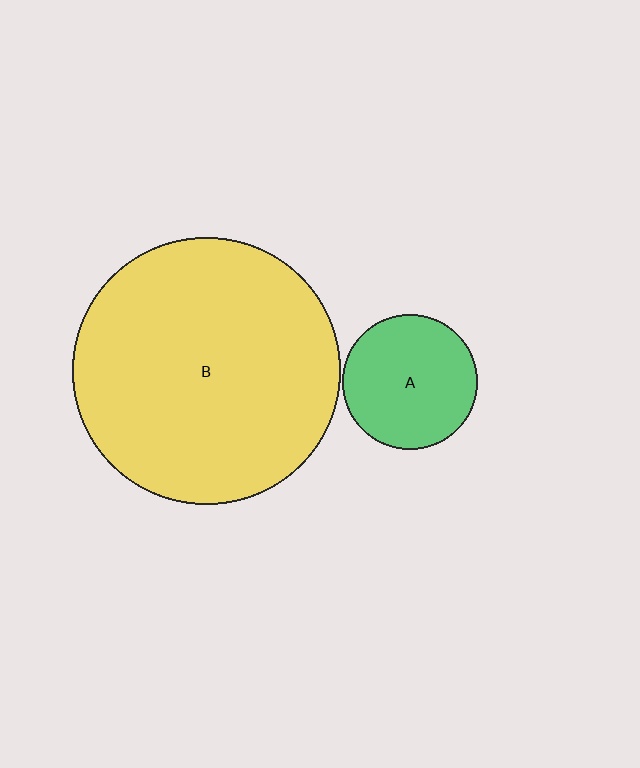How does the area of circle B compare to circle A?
Approximately 3.9 times.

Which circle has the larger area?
Circle B (yellow).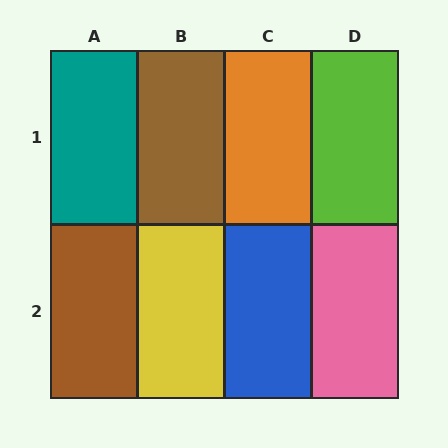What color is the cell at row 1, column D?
Lime.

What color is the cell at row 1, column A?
Teal.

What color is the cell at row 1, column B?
Brown.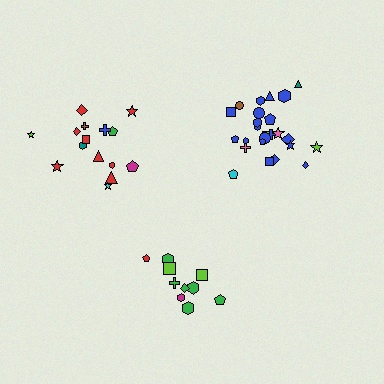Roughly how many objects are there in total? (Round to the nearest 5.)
Roughly 50 objects in total.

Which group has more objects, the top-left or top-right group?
The top-right group.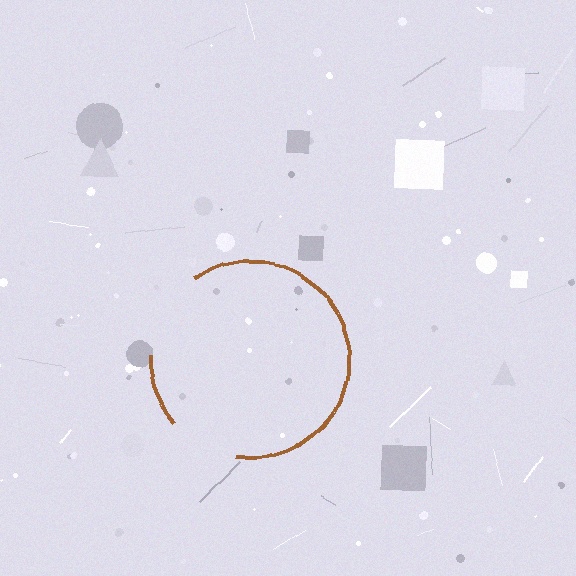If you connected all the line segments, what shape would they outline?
They would outline a circle.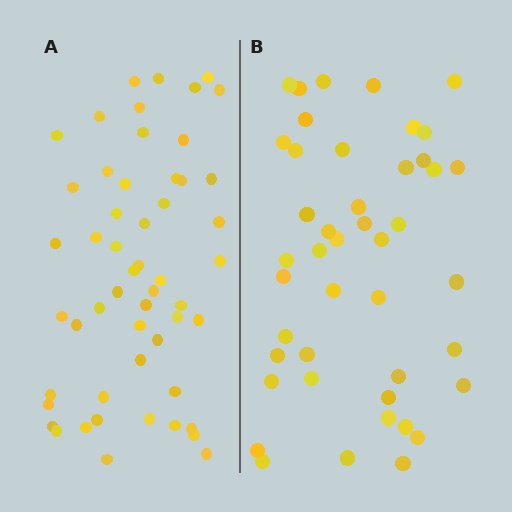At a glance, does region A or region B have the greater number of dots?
Region A (the left region) has more dots.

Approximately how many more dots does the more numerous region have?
Region A has roughly 8 or so more dots than region B.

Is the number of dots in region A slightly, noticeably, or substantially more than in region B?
Region A has only slightly more — the two regions are fairly close. The ratio is roughly 1.2 to 1.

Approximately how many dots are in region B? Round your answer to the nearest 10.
About 40 dots. (The exact count is 44, which rounds to 40.)